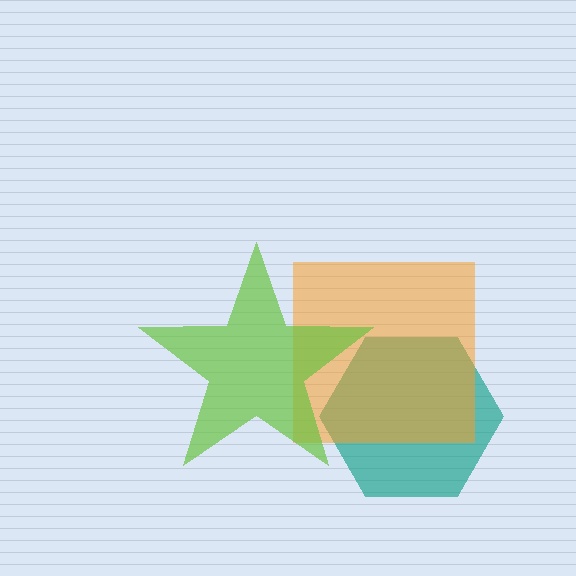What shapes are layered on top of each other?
The layered shapes are: a teal hexagon, an orange square, a lime star.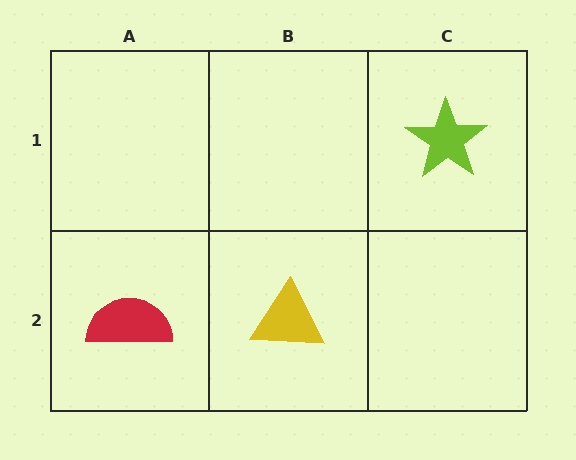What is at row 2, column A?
A red semicircle.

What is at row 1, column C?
A lime star.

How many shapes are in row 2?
2 shapes.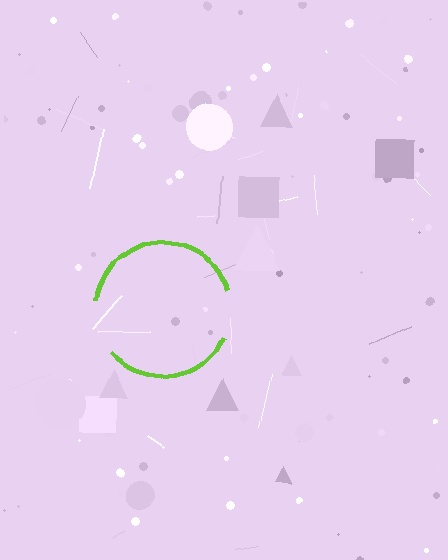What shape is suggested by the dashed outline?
The dashed outline suggests a circle.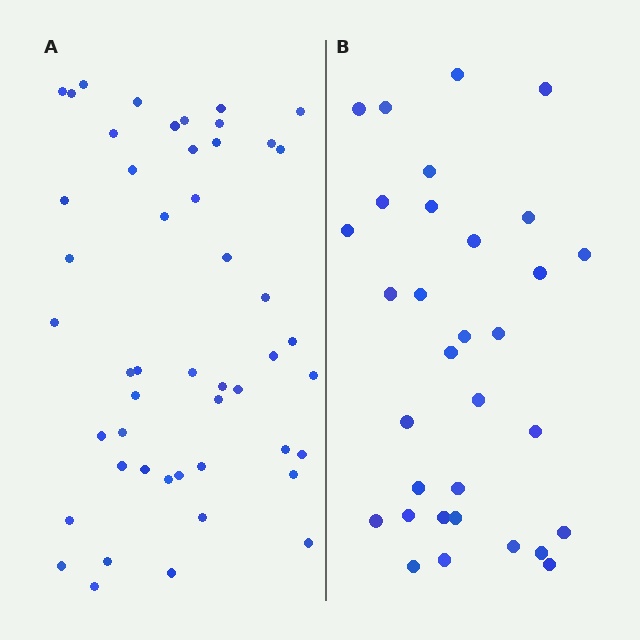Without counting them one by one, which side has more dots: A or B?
Region A (the left region) has more dots.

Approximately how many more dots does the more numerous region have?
Region A has approximately 15 more dots than region B.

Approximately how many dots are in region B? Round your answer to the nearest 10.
About 30 dots. (The exact count is 32, which rounds to 30.)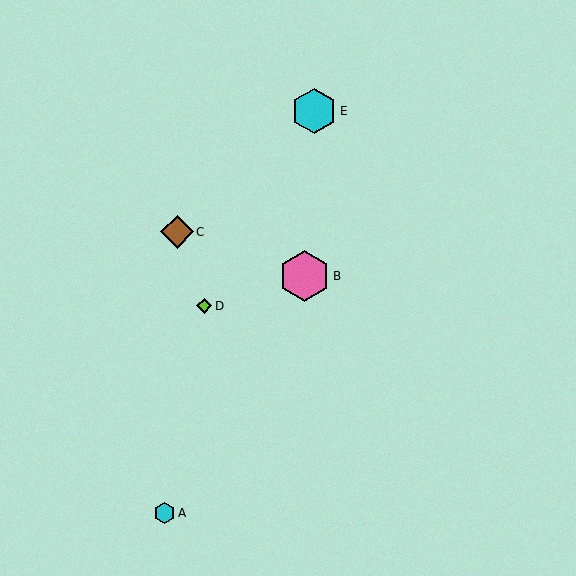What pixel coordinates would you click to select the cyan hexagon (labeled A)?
Click at (165, 513) to select the cyan hexagon A.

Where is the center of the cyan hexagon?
The center of the cyan hexagon is at (165, 513).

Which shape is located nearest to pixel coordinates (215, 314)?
The lime diamond (labeled D) at (204, 306) is nearest to that location.